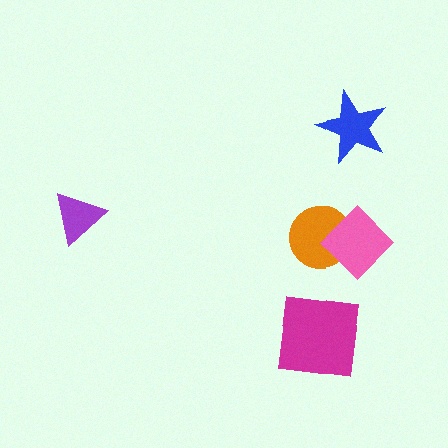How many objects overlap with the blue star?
0 objects overlap with the blue star.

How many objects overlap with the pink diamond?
1 object overlaps with the pink diamond.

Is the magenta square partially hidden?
No, no other shape covers it.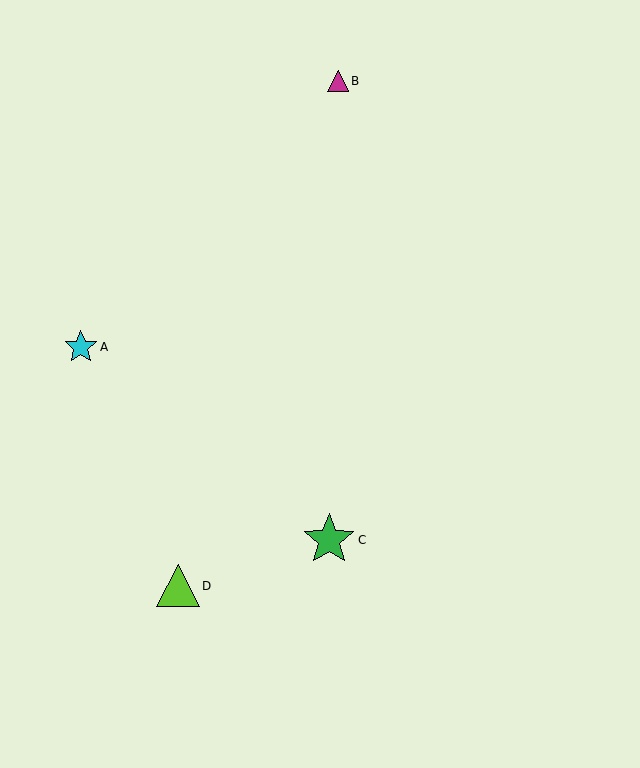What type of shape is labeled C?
Shape C is a green star.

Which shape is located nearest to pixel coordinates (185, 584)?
The lime triangle (labeled D) at (178, 586) is nearest to that location.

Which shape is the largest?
The green star (labeled C) is the largest.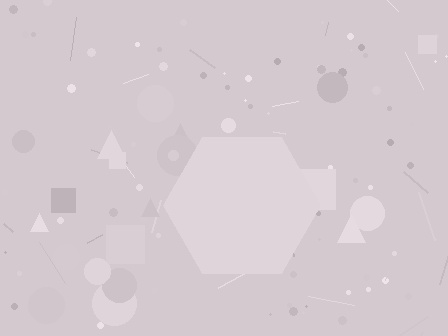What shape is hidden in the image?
A hexagon is hidden in the image.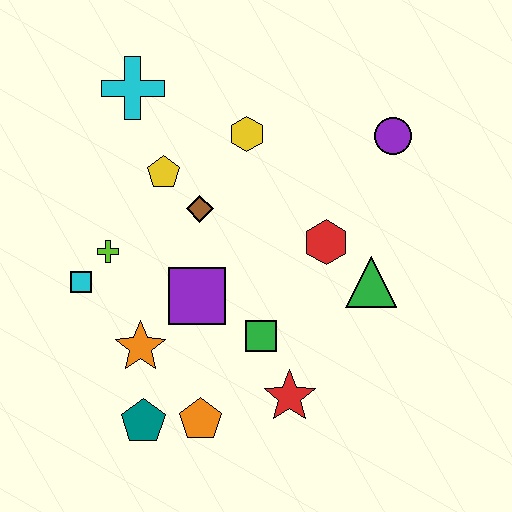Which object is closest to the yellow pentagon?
The brown diamond is closest to the yellow pentagon.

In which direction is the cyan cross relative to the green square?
The cyan cross is above the green square.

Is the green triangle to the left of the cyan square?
No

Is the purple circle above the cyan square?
Yes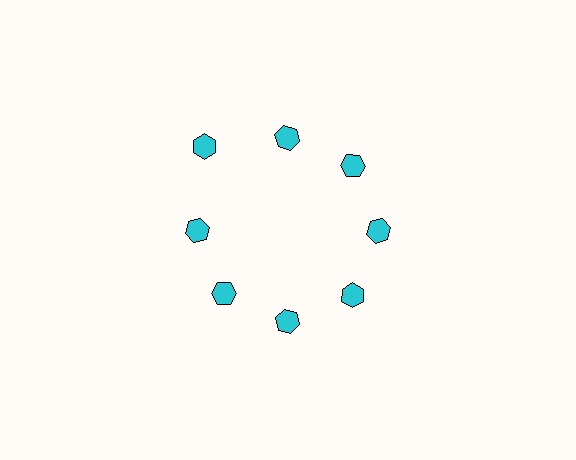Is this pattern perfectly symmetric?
No. The 8 cyan hexagons are arranged in a ring, but one element near the 10 o'clock position is pushed outward from the center, breaking the 8-fold rotational symmetry.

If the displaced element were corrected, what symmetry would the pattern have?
It would have 8-fold rotational symmetry — the pattern would map onto itself every 45 degrees.